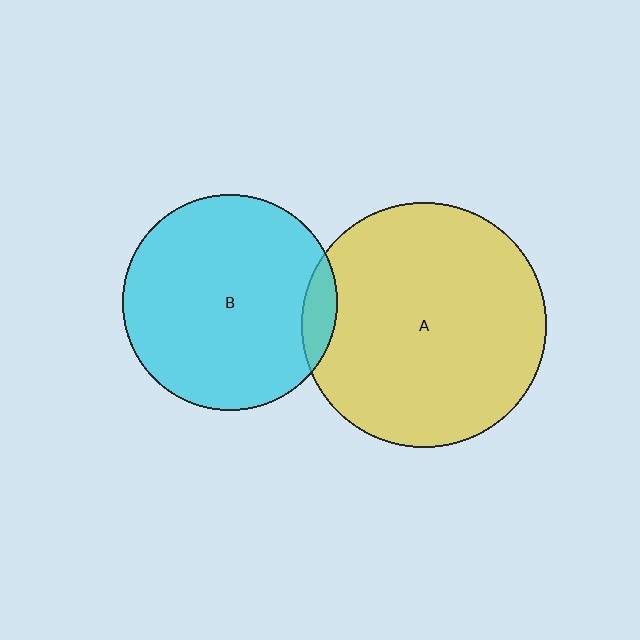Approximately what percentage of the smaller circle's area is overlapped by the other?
Approximately 10%.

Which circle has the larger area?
Circle A (yellow).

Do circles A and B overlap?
Yes.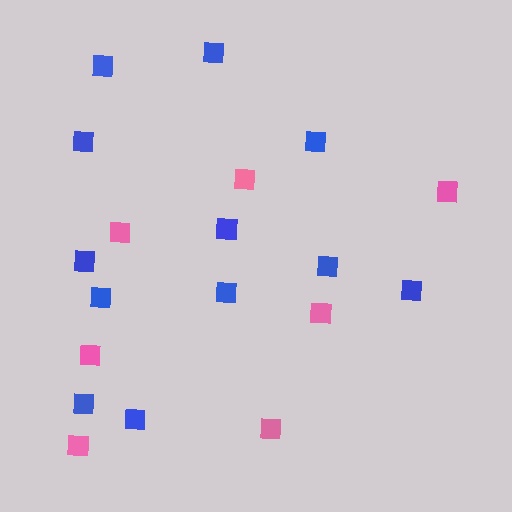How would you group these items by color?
There are 2 groups: one group of blue squares (12) and one group of pink squares (7).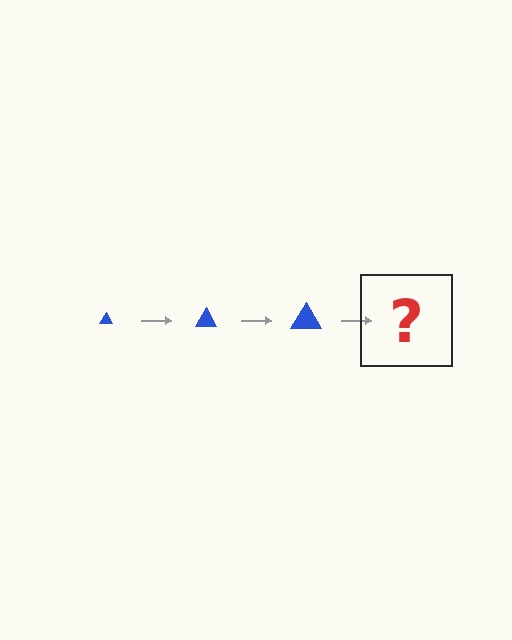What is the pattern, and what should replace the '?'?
The pattern is that the triangle gets progressively larger each step. The '?' should be a blue triangle, larger than the previous one.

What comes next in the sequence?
The next element should be a blue triangle, larger than the previous one.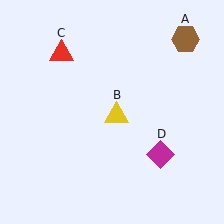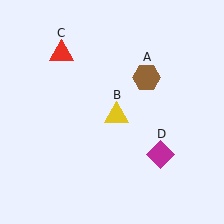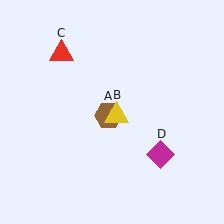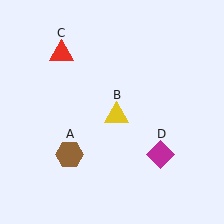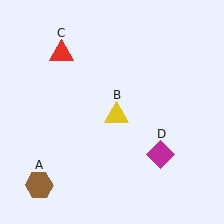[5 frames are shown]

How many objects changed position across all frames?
1 object changed position: brown hexagon (object A).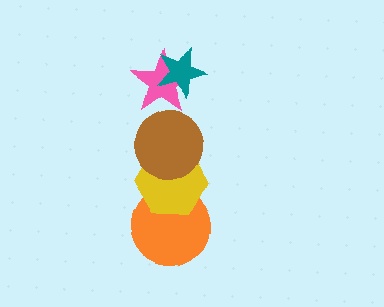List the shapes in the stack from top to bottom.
From top to bottom: the teal star, the pink star, the brown circle, the yellow hexagon, the orange circle.